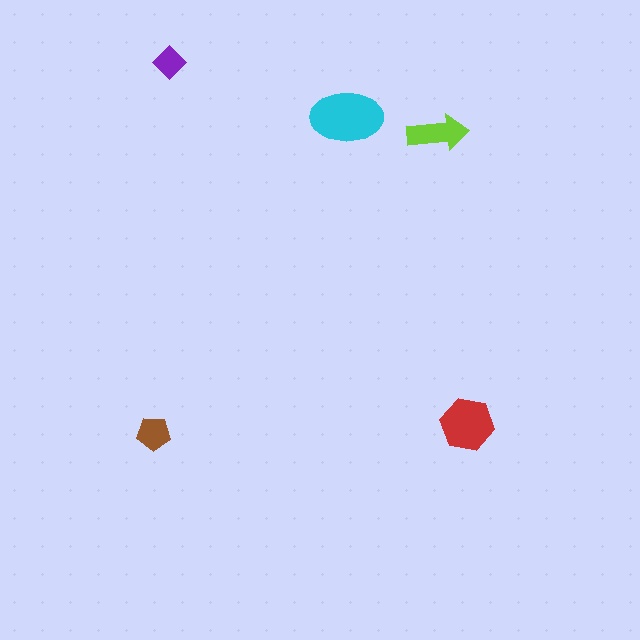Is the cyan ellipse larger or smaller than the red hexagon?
Larger.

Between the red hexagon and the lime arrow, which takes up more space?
The red hexagon.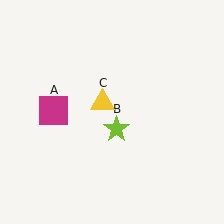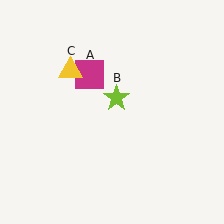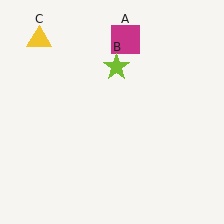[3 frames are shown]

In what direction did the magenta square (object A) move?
The magenta square (object A) moved up and to the right.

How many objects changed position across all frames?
3 objects changed position: magenta square (object A), lime star (object B), yellow triangle (object C).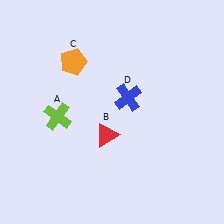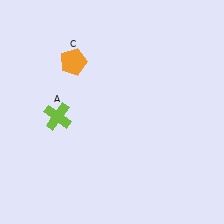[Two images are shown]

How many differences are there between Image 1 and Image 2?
There are 2 differences between the two images.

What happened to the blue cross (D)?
The blue cross (D) was removed in Image 2. It was in the top-right area of Image 1.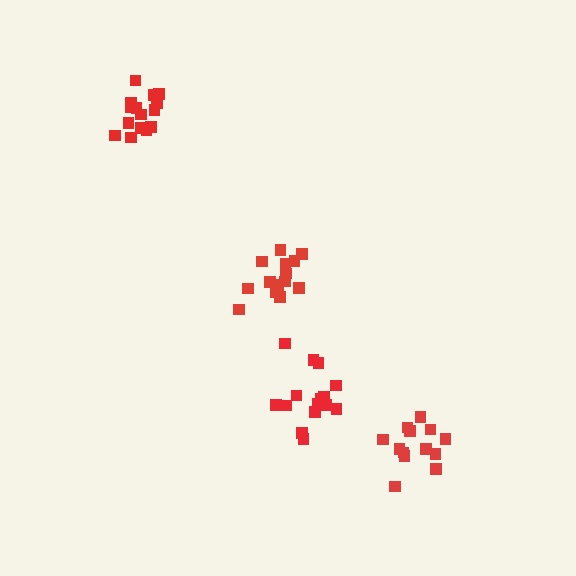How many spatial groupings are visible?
There are 4 spatial groupings.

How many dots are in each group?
Group 1: 14 dots, Group 2: 15 dots, Group 3: 13 dots, Group 4: 15 dots (57 total).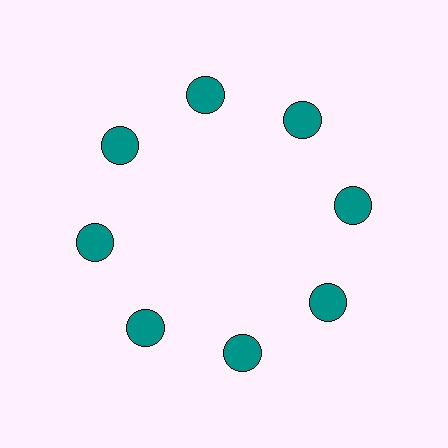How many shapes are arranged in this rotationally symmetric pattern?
There are 8 shapes, arranged in 8 groups of 1.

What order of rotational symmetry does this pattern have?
This pattern has 8-fold rotational symmetry.